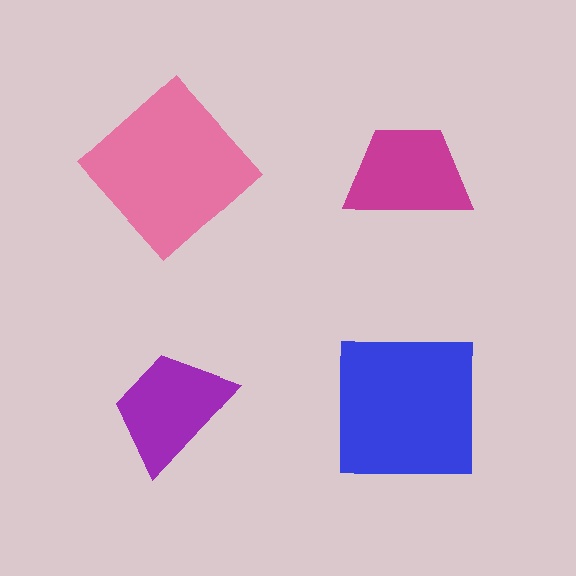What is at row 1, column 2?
A magenta trapezoid.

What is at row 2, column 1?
A purple trapezoid.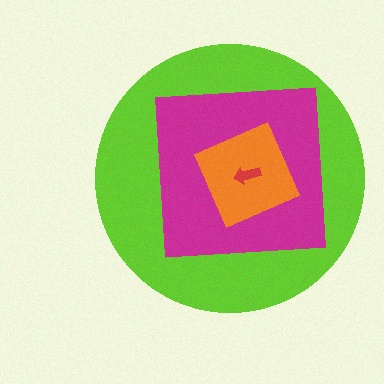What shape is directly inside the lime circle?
The magenta square.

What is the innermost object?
The red arrow.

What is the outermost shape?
The lime circle.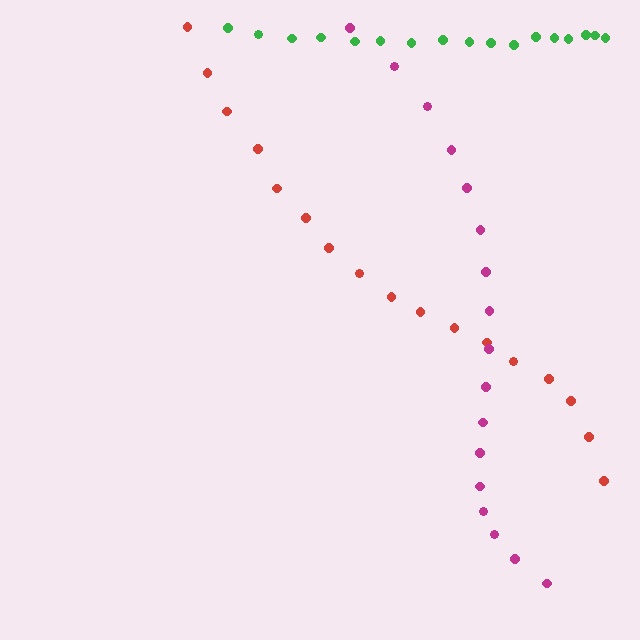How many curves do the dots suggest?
There are 3 distinct paths.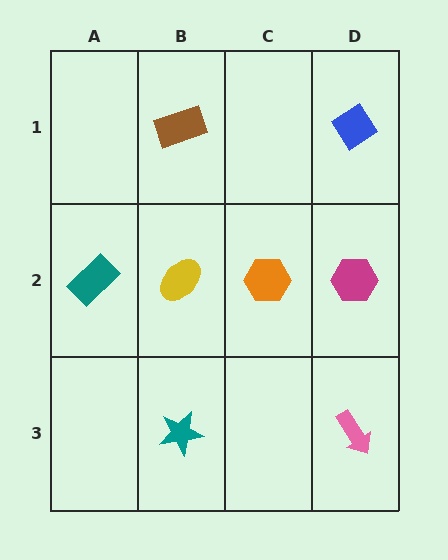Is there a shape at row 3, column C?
No, that cell is empty.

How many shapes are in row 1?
2 shapes.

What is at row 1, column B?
A brown rectangle.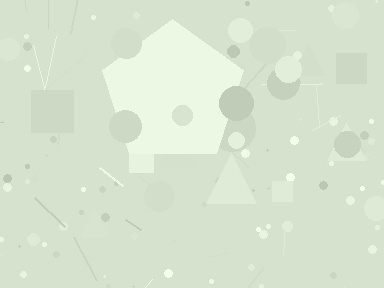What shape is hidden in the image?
A pentagon is hidden in the image.